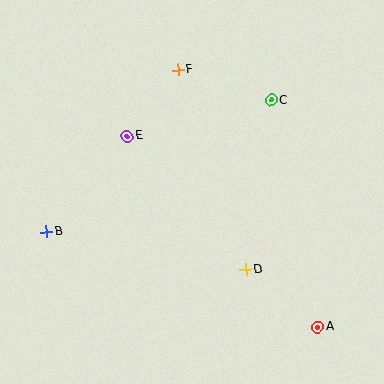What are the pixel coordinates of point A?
Point A is at (318, 327).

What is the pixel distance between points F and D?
The distance between F and D is 211 pixels.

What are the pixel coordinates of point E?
Point E is at (127, 136).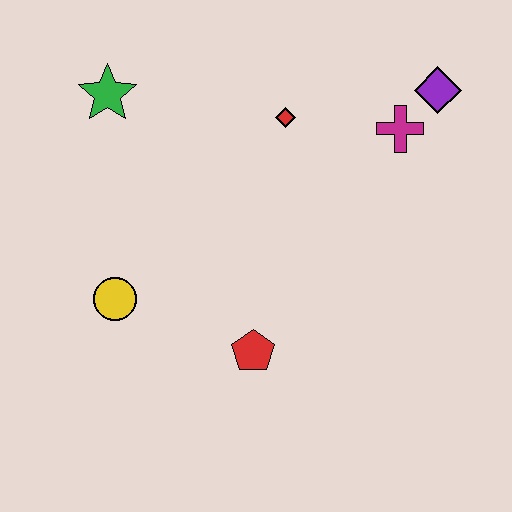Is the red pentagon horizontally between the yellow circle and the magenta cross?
Yes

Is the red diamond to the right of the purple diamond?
No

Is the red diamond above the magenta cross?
Yes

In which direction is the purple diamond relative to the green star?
The purple diamond is to the right of the green star.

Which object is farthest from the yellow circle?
The purple diamond is farthest from the yellow circle.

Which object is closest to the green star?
The red diamond is closest to the green star.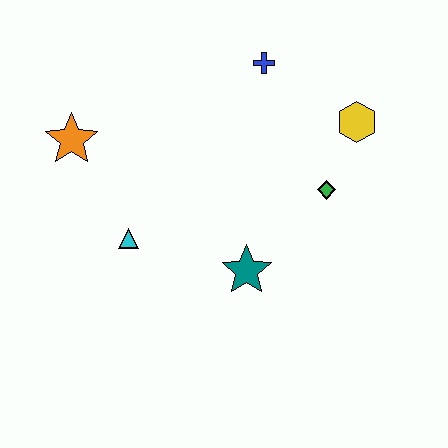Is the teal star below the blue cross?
Yes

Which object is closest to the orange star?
The cyan triangle is closest to the orange star.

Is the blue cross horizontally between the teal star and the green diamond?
Yes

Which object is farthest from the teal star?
The orange star is farthest from the teal star.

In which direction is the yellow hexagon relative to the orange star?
The yellow hexagon is to the right of the orange star.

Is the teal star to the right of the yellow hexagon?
No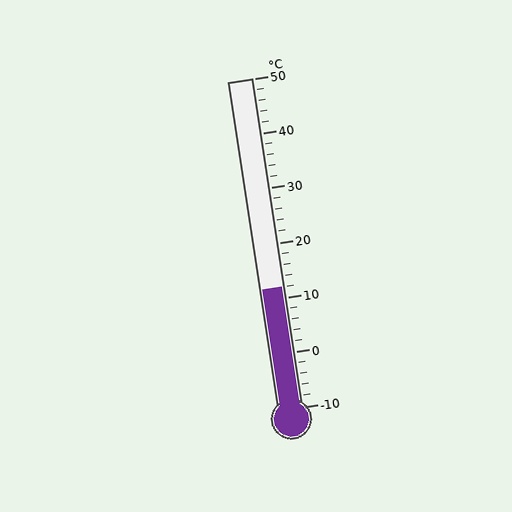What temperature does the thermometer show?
The thermometer shows approximately 12°C.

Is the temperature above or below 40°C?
The temperature is below 40°C.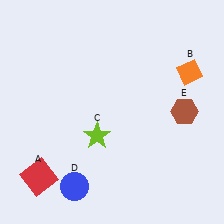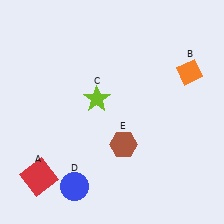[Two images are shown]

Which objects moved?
The objects that moved are: the lime star (C), the brown hexagon (E).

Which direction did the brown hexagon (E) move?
The brown hexagon (E) moved left.